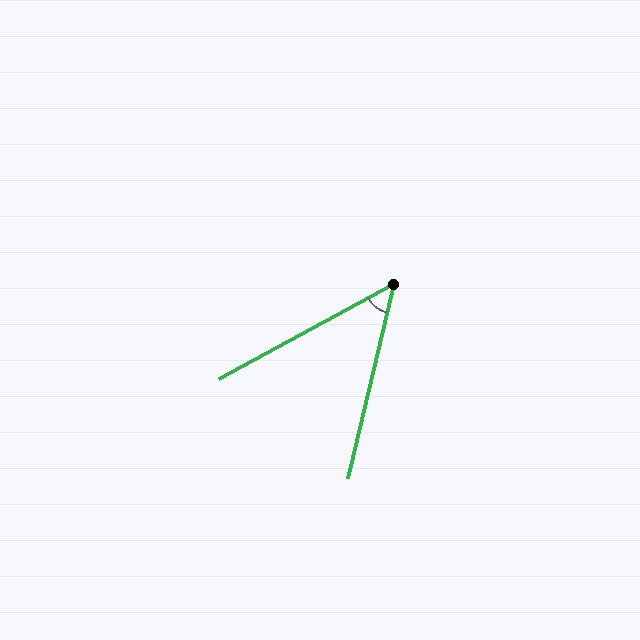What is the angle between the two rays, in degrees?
Approximately 48 degrees.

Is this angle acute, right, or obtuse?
It is acute.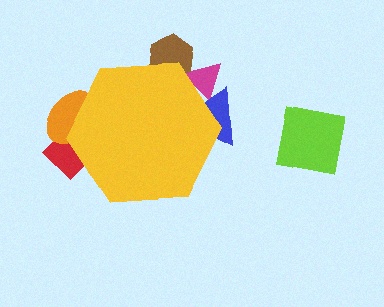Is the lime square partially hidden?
No, the lime square is fully visible.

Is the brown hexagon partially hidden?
Yes, the brown hexagon is partially hidden behind the yellow hexagon.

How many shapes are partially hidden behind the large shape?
5 shapes are partially hidden.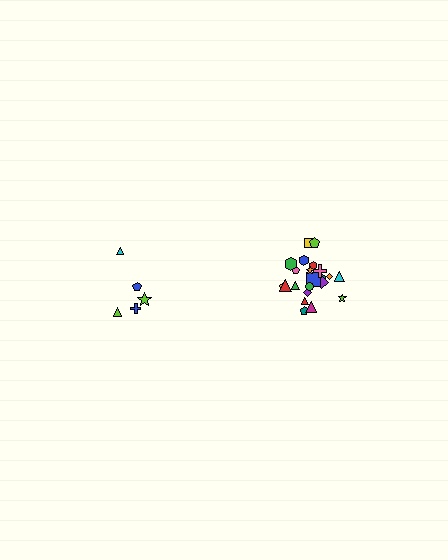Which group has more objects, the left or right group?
The right group.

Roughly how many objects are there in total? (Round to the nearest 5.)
Roughly 25 objects in total.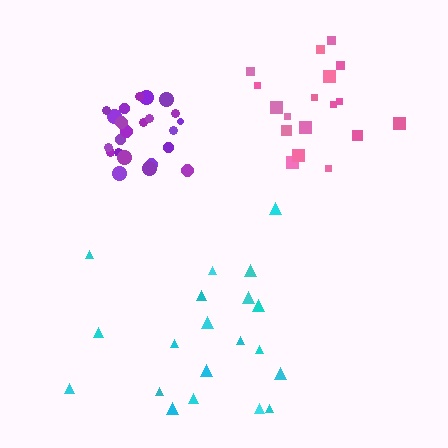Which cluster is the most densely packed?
Purple.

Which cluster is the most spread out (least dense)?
Cyan.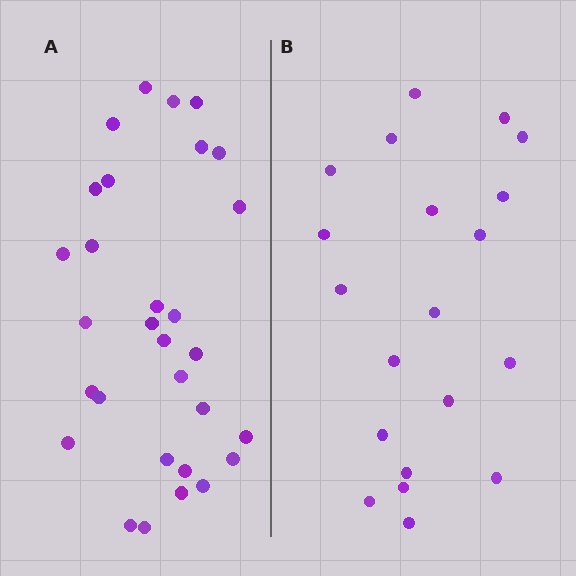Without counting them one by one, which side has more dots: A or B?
Region A (the left region) has more dots.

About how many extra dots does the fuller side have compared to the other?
Region A has roughly 10 or so more dots than region B.